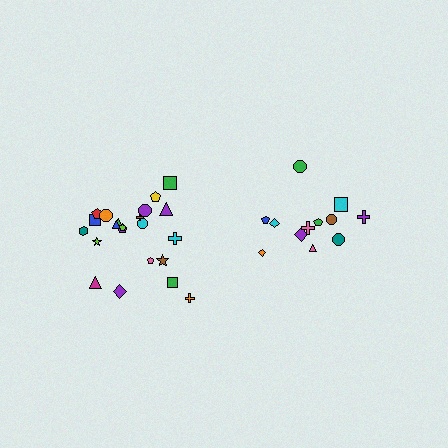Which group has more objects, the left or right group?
The left group.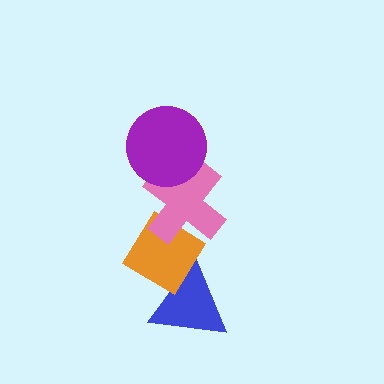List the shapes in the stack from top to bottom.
From top to bottom: the purple circle, the pink cross, the orange diamond, the blue triangle.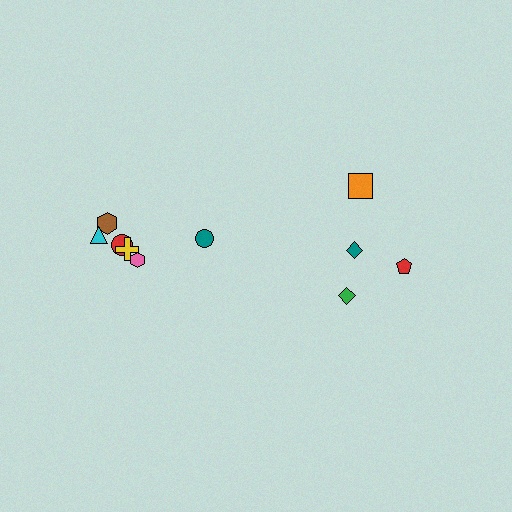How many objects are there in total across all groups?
There are 10 objects.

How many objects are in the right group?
There are 4 objects.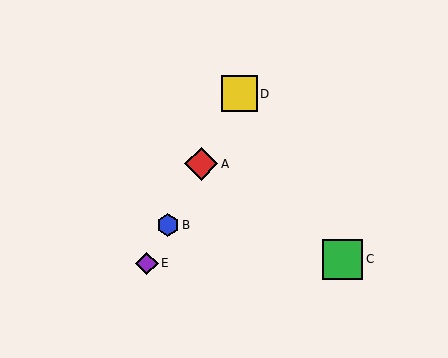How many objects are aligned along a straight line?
4 objects (A, B, D, E) are aligned along a straight line.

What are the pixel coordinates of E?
Object E is at (147, 263).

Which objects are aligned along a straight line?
Objects A, B, D, E are aligned along a straight line.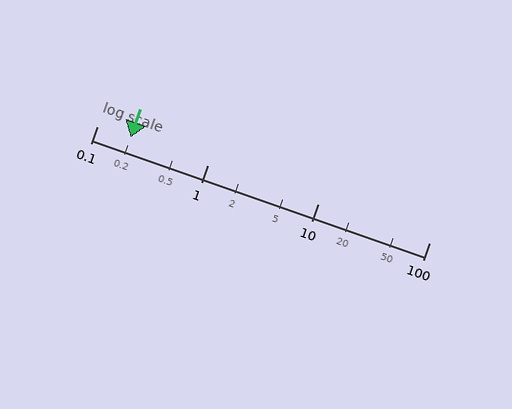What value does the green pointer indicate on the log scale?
The pointer indicates approximately 0.2.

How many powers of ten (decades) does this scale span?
The scale spans 3 decades, from 0.1 to 100.